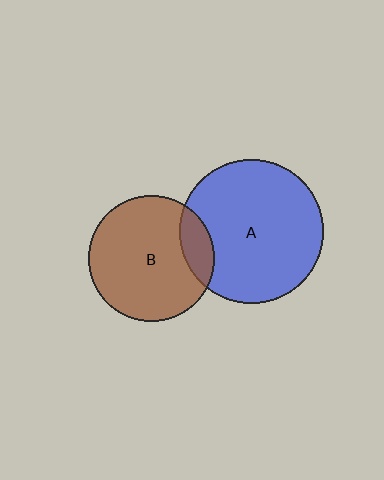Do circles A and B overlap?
Yes.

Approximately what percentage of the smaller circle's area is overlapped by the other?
Approximately 15%.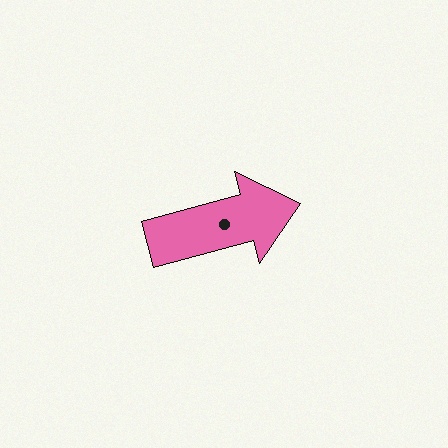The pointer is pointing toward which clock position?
Roughly 3 o'clock.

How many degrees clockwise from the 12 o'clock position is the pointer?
Approximately 75 degrees.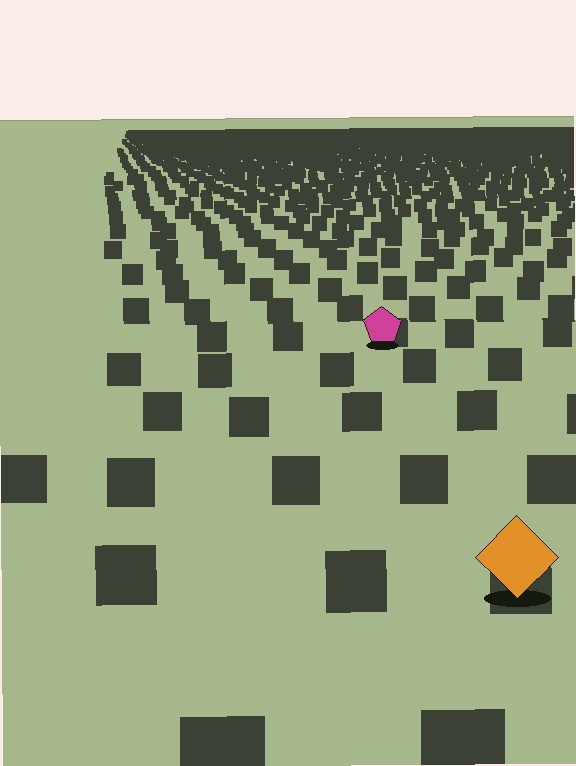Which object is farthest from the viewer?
The magenta pentagon is farthest from the viewer. It appears smaller and the ground texture around it is denser.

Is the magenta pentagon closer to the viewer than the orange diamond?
No. The orange diamond is closer — you can tell from the texture gradient: the ground texture is coarser near it.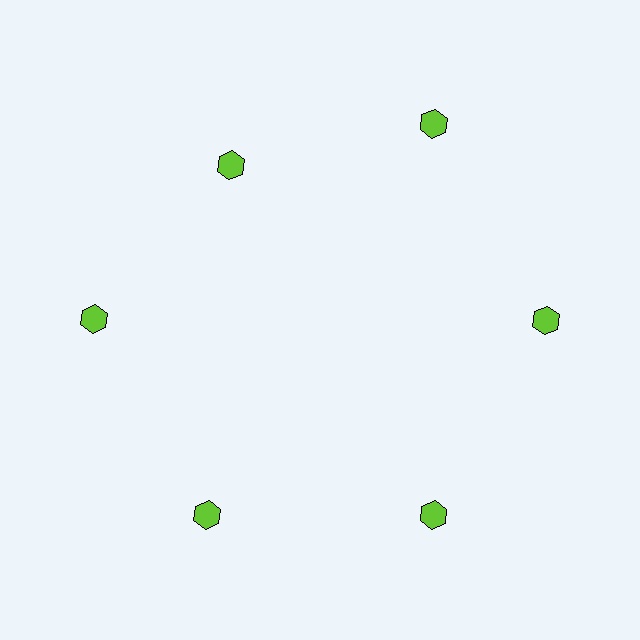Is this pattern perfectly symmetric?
No. The 6 lime hexagons are arranged in a ring, but one element near the 11 o'clock position is pulled inward toward the center, breaking the 6-fold rotational symmetry.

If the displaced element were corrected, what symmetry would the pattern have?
It would have 6-fold rotational symmetry — the pattern would map onto itself every 60 degrees.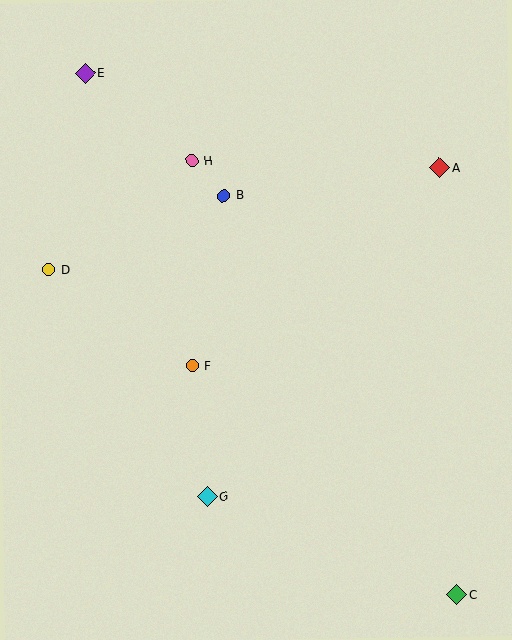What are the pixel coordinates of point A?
Point A is at (439, 168).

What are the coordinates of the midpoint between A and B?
The midpoint between A and B is at (331, 182).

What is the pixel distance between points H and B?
The distance between H and B is 47 pixels.